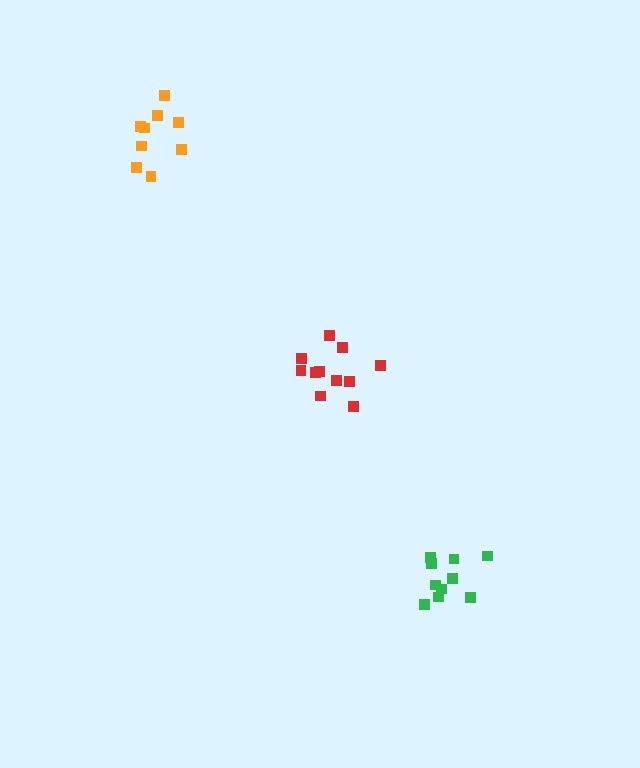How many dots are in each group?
Group 1: 10 dots, Group 2: 11 dots, Group 3: 9 dots (30 total).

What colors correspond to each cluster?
The clusters are colored: green, red, orange.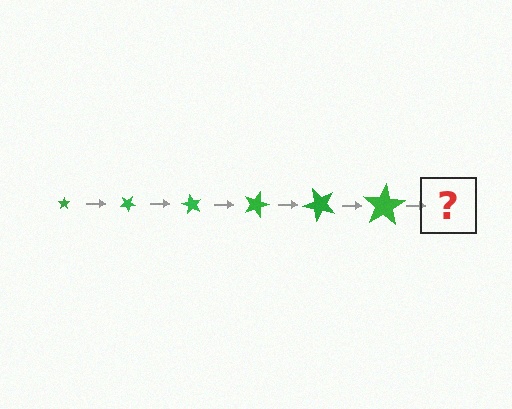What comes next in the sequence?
The next element should be a star, larger than the previous one and rotated 180 degrees from the start.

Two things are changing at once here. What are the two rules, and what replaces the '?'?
The two rules are that the star grows larger each step and it rotates 30 degrees each step. The '?' should be a star, larger than the previous one and rotated 180 degrees from the start.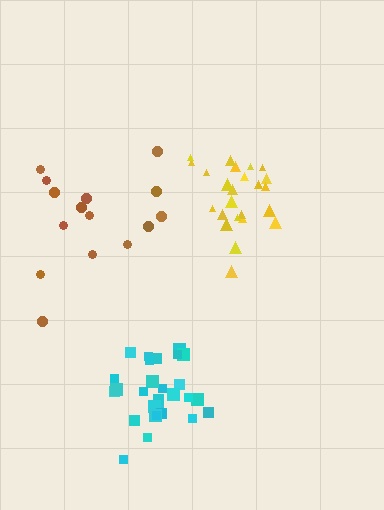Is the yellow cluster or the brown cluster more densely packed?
Yellow.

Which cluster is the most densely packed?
Cyan.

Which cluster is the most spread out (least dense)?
Brown.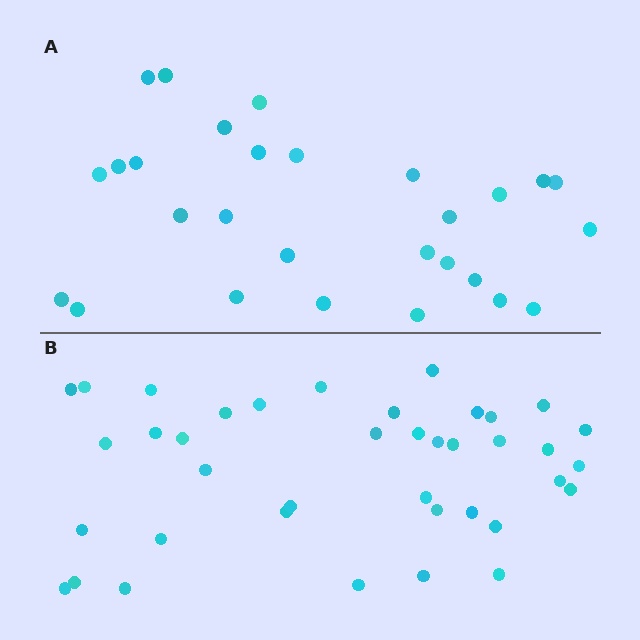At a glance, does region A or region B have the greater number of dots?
Region B (the bottom region) has more dots.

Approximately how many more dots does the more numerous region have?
Region B has roughly 12 or so more dots than region A.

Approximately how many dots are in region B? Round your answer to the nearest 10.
About 40 dots. (The exact count is 39, which rounds to 40.)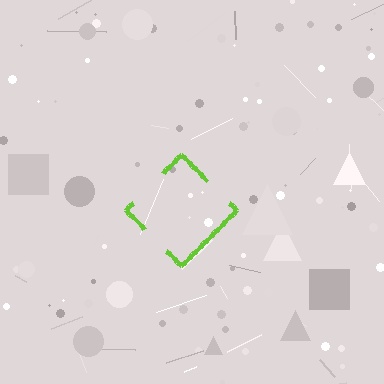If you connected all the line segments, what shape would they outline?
They would outline a diamond.